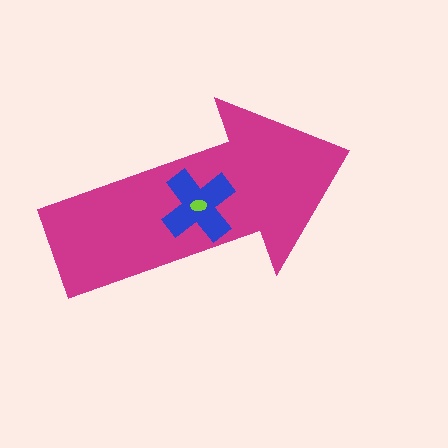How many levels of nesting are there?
3.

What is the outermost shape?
The magenta arrow.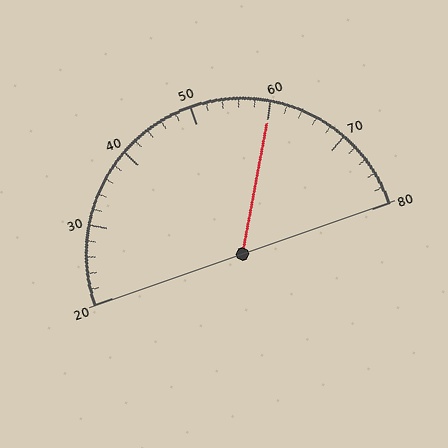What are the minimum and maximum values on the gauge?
The gauge ranges from 20 to 80.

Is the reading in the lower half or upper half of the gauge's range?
The reading is in the upper half of the range (20 to 80).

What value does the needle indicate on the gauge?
The needle indicates approximately 60.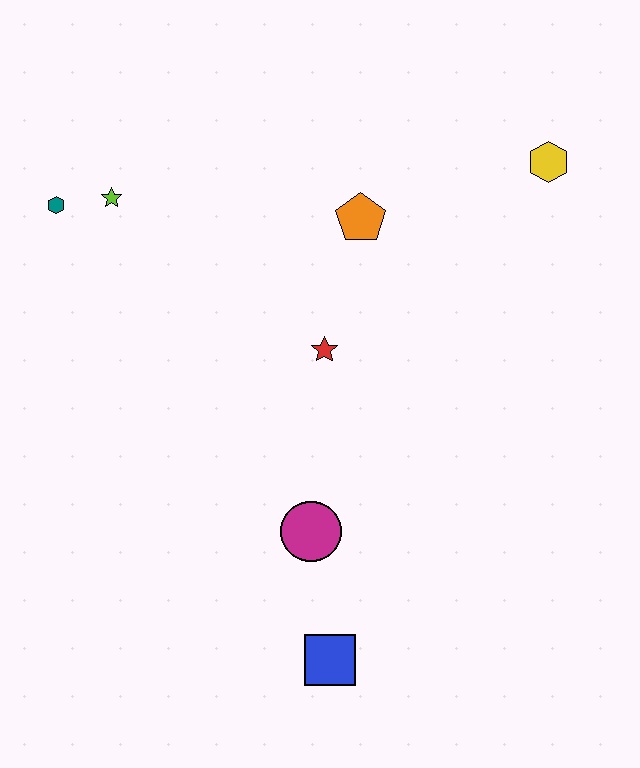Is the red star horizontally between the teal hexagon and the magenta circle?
No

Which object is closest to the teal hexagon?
The lime star is closest to the teal hexagon.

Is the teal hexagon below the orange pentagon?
No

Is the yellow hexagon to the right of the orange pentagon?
Yes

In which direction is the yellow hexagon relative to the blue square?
The yellow hexagon is above the blue square.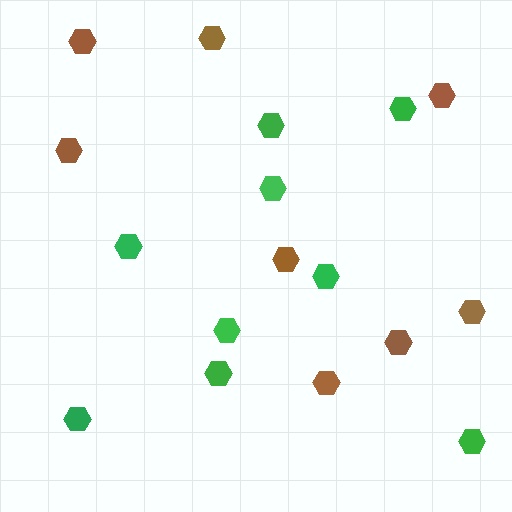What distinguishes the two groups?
There are 2 groups: one group of brown hexagons (8) and one group of green hexagons (9).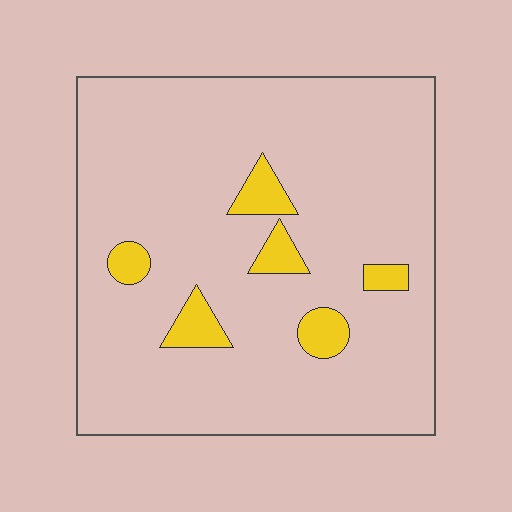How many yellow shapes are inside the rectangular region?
6.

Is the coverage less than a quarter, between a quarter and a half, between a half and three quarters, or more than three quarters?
Less than a quarter.